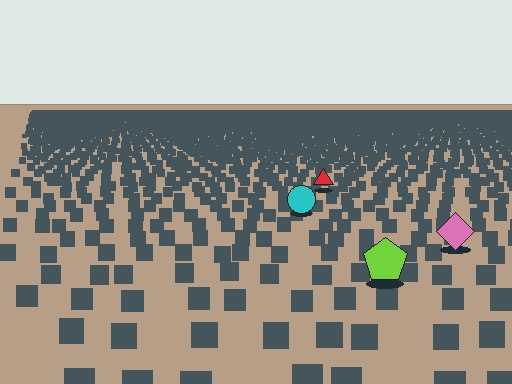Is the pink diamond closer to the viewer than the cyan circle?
Yes. The pink diamond is closer — you can tell from the texture gradient: the ground texture is coarser near it.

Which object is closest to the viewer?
The lime pentagon is closest. The texture marks near it are larger and more spread out.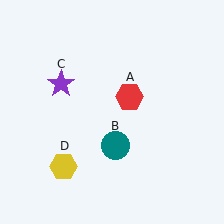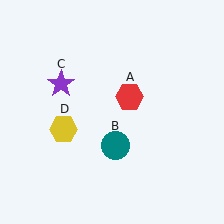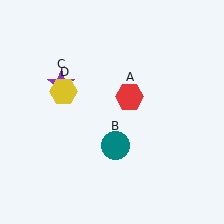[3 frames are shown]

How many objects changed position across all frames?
1 object changed position: yellow hexagon (object D).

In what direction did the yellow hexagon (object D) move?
The yellow hexagon (object D) moved up.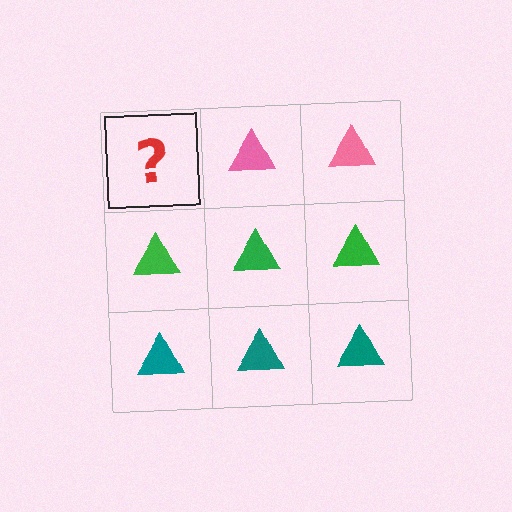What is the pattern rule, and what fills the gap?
The rule is that each row has a consistent color. The gap should be filled with a pink triangle.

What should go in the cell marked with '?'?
The missing cell should contain a pink triangle.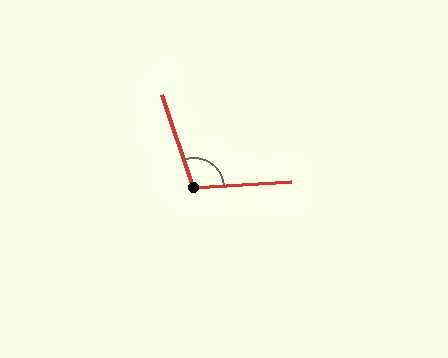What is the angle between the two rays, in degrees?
Approximately 105 degrees.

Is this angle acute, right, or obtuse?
It is obtuse.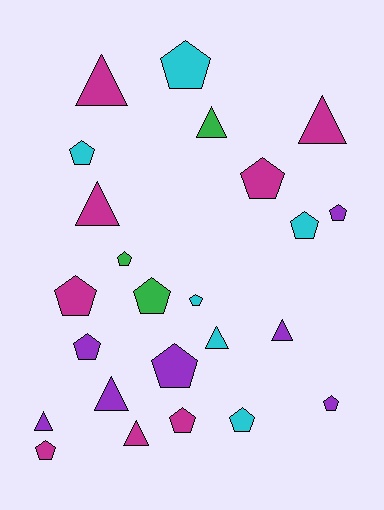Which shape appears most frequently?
Pentagon, with 15 objects.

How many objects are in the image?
There are 24 objects.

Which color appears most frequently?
Magenta, with 8 objects.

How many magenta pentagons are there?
There are 4 magenta pentagons.